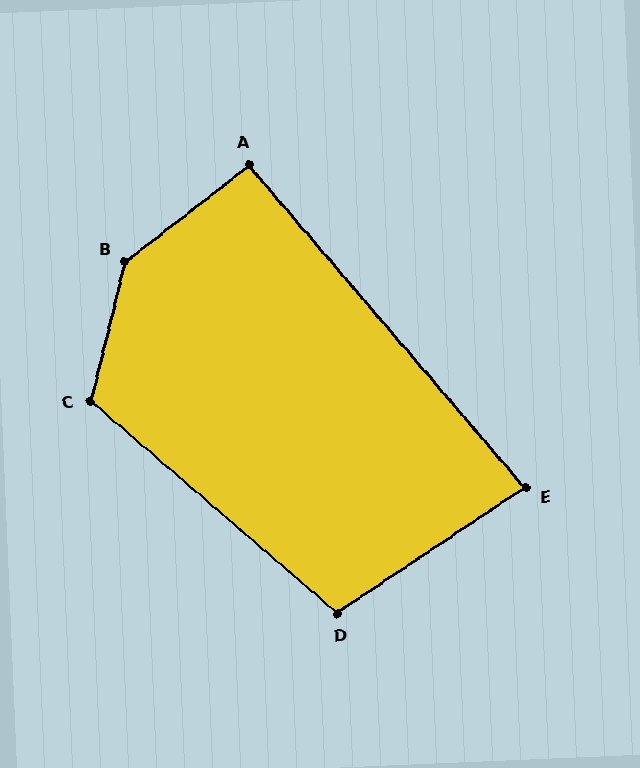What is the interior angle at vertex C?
Approximately 117 degrees (obtuse).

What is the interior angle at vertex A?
Approximately 93 degrees (approximately right).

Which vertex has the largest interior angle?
B, at approximately 142 degrees.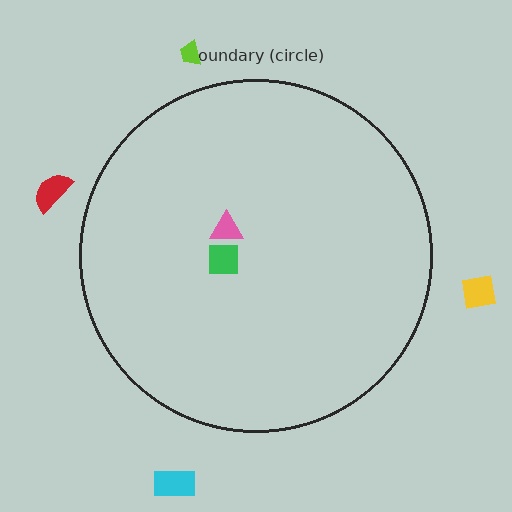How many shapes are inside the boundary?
2 inside, 4 outside.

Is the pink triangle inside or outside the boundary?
Inside.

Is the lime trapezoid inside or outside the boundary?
Outside.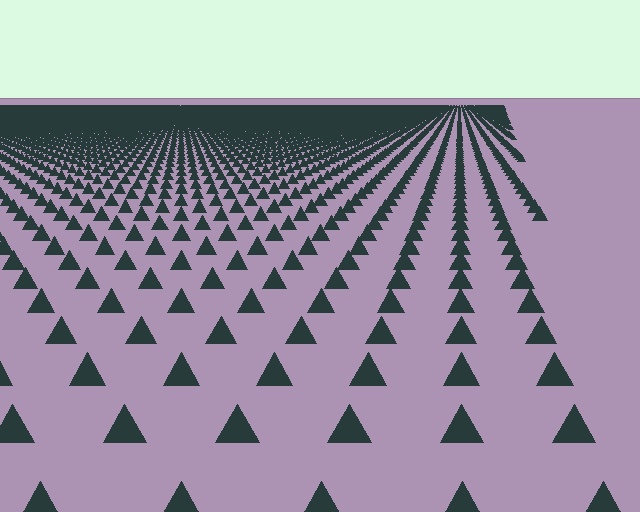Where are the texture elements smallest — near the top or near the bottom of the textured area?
Near the top.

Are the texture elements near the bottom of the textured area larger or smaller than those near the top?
Larger. Near the bottom, elements are closer to the viewer and appear at a bigger on-screen size.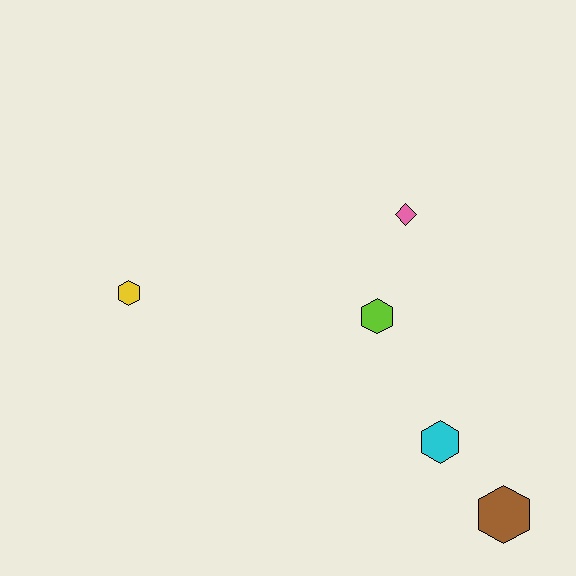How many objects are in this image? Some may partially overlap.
There are 5 objects.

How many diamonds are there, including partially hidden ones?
There is 1 diamond.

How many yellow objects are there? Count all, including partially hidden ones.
There is 1 yellow object.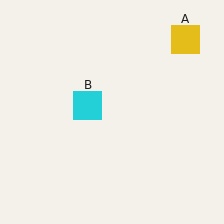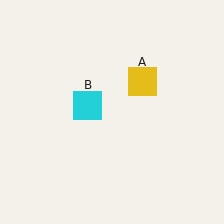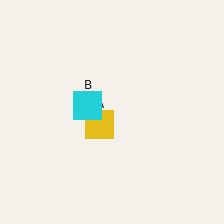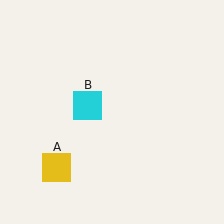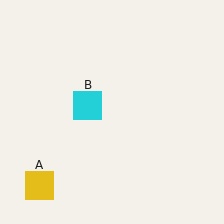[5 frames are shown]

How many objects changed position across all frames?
1 object changed position: yellow square (object A).